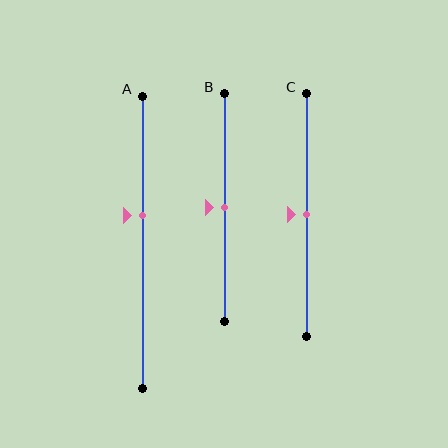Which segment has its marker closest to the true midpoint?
Segment B has its marker closest to the true midpoint.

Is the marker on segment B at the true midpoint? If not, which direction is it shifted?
Yes, the marker on segment B is at the true midpoint.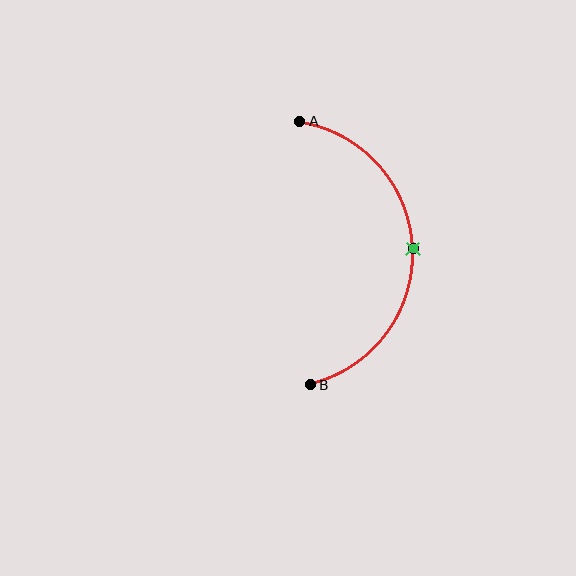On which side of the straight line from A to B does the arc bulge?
The arc bulges to the right of the straight line connecting A and B.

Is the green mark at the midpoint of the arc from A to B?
Yes. The green mark lies on the arc at equal arc-length from both A and B — it is the arc midpoint.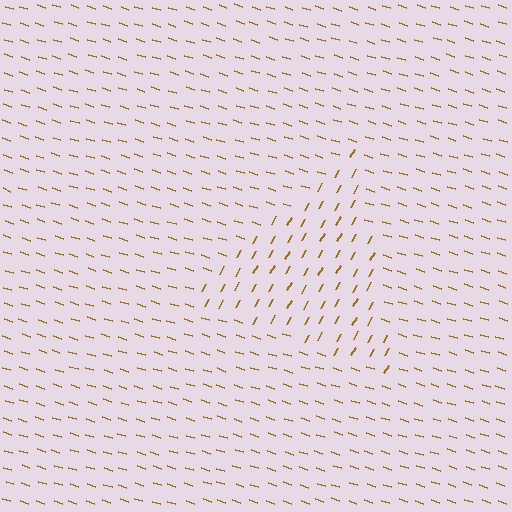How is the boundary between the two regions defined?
The boundary is defined purely by a change in line orientation (approximately 79 degrees difference). All lines are the same color and thickness.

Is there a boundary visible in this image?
Yes, there is a texture boundary formed by a change in line orientation.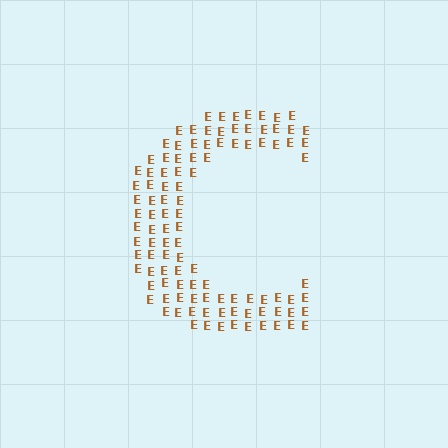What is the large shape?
The large shape is the letter C.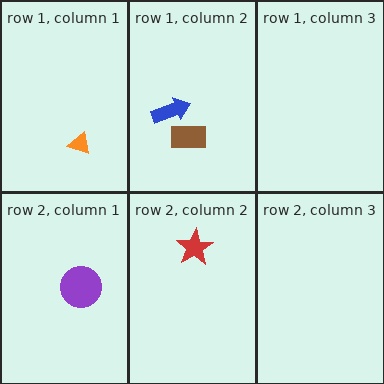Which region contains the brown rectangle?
The row 1, column 2 region.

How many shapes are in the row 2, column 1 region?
1.